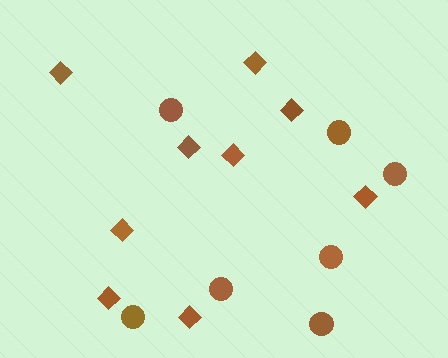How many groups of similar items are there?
There are 2 groups: one group of circles (7) and one group of diamonds (9).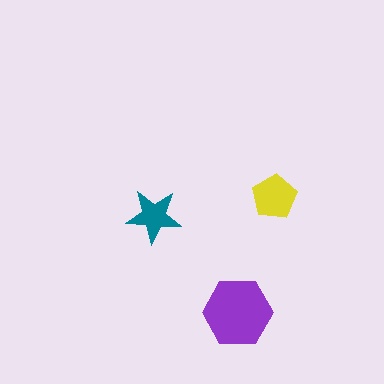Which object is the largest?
The purple hexagon.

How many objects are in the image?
There are 3 objects in the image.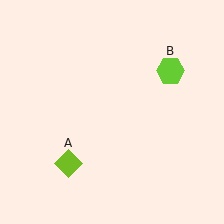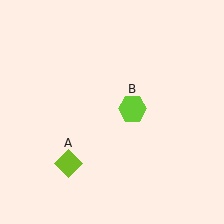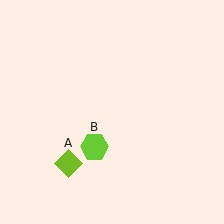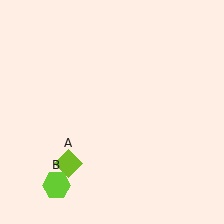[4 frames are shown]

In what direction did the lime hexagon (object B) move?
The lime hexagon (object B) moved down and to the left.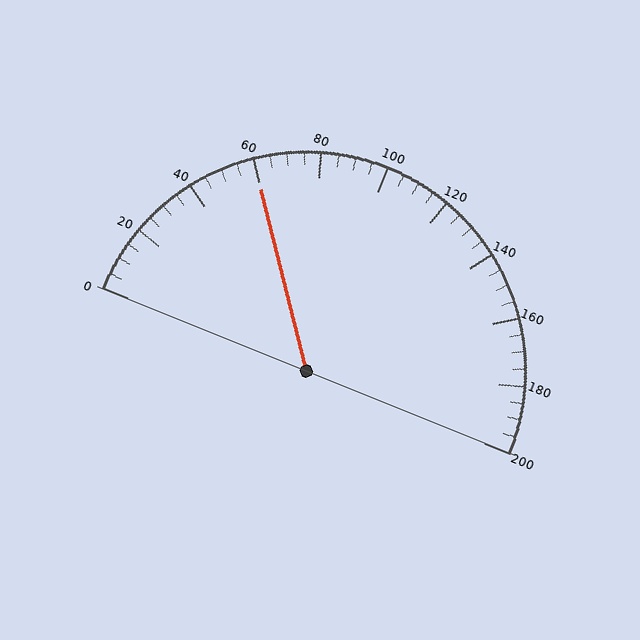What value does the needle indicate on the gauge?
The needle indicates approximately 60.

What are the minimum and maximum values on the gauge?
The gauge ranges from 0 to 200.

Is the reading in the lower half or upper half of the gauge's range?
The reading is in the lower half of the range (0 to 200).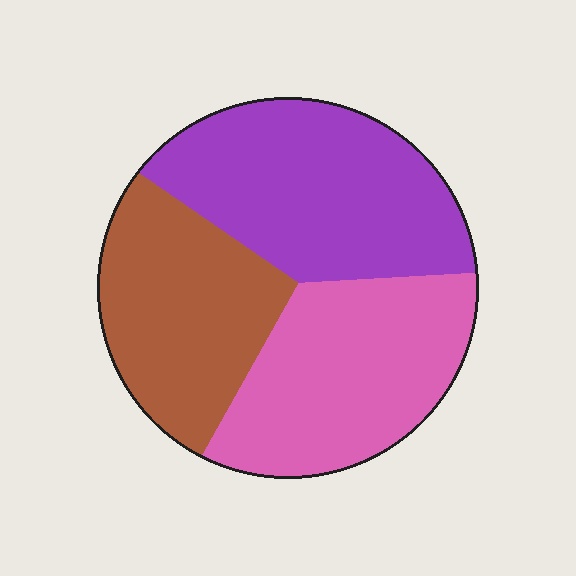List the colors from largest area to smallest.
From largest to smallest: purple, pink, brown.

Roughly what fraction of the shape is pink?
Pink takes up about one third (1/3) of the shape.